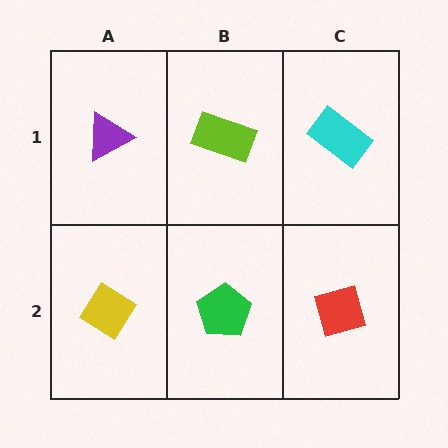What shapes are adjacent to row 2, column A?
A purple triangle (row 1, column A), a green pentagon (row 2, column B).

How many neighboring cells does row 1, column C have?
2.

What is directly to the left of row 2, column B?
A yellow diamond.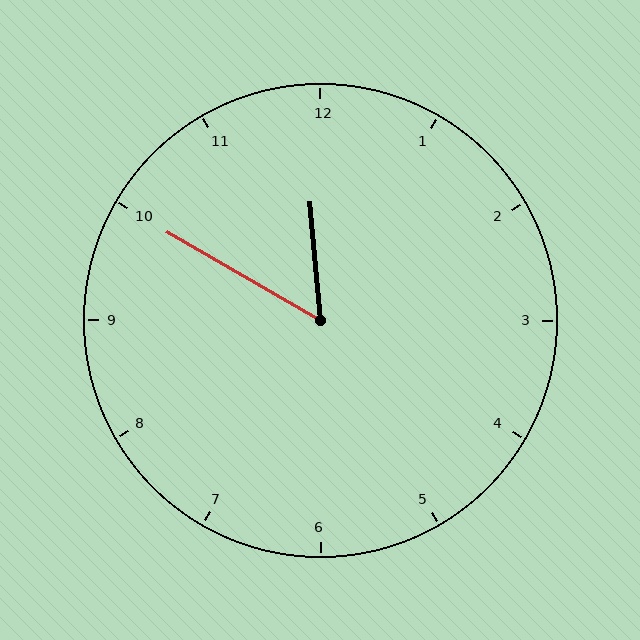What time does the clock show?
11:50.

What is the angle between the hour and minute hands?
Approximately 55 degrees.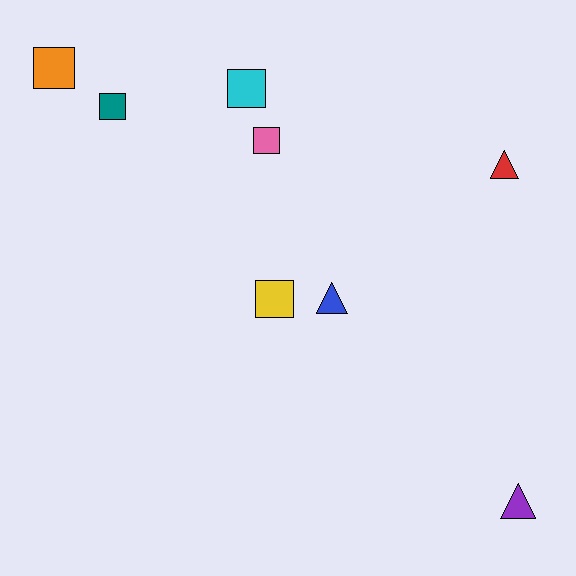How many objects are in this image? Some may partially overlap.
There are 8 objects.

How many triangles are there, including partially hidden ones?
There are 3 triangles.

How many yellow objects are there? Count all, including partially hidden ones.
There is 1 yellow object.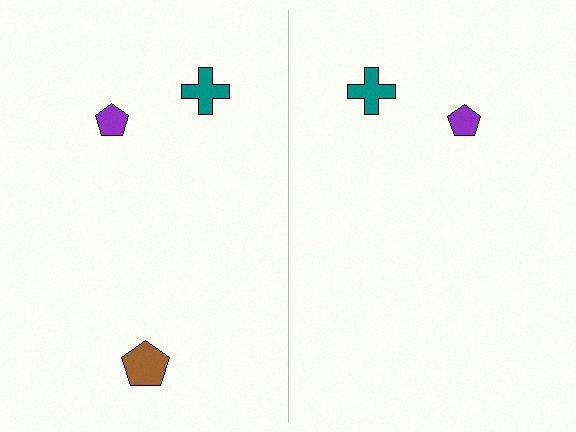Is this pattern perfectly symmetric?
No, the pattern is not perfectly symmetric. A brown pentagon is missing from the right side.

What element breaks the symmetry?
A brown pentagon is missing from the right side.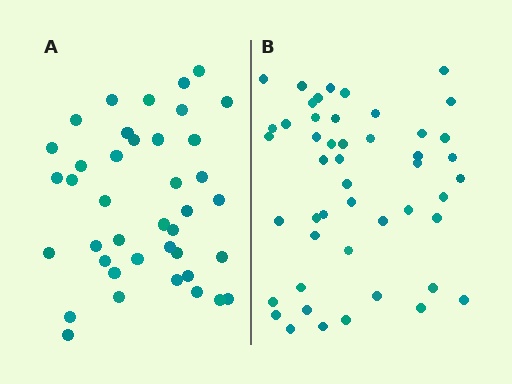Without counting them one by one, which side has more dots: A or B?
Region B (the right region) has more dots.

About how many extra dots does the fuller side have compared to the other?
Region B has roughly 8 or so more dots than region A.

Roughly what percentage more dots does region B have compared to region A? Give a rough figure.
About 20% more.